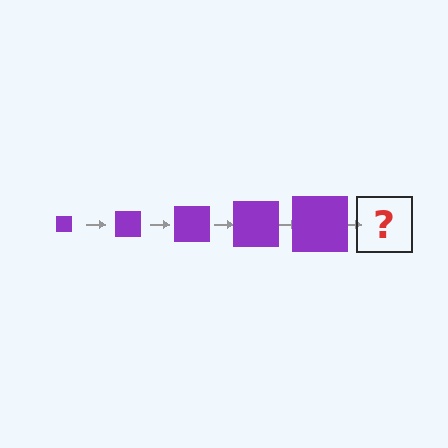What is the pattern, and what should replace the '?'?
The pattern is that the square gets progressively larger each step. The '?' should be a purple square, larger than the previous one.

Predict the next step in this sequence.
The next step is a purple square, larger than the previous one.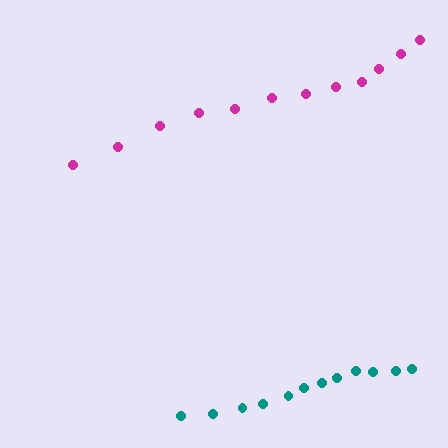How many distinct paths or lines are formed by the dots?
There are 2 distinct paths.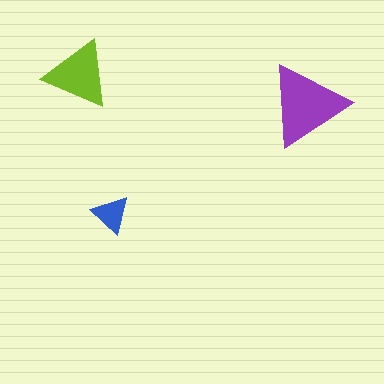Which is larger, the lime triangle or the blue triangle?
The lime one.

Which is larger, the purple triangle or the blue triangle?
The purple one.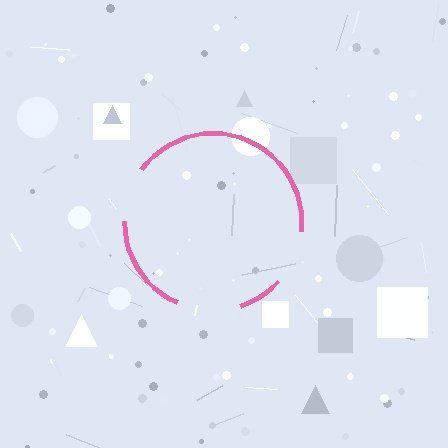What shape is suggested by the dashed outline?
The dashed outline suggests a circle.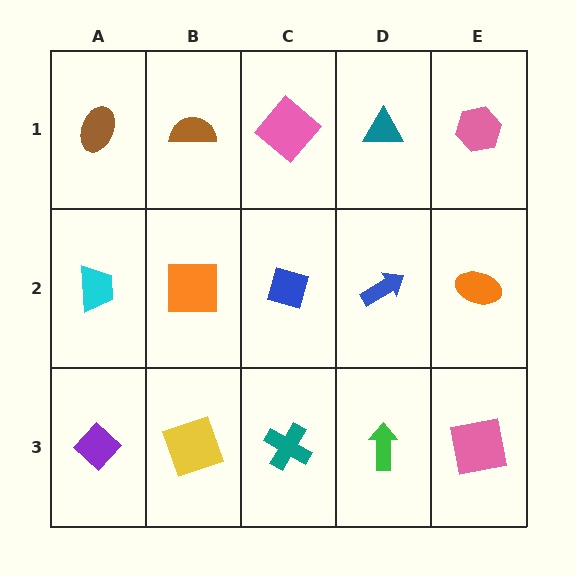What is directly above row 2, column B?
A brown semicircle.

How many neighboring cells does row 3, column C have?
3.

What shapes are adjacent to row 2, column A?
A brown ellipse (row 1, column A), a purple diamond (row 3, column A), an orange square (row 2, column B).